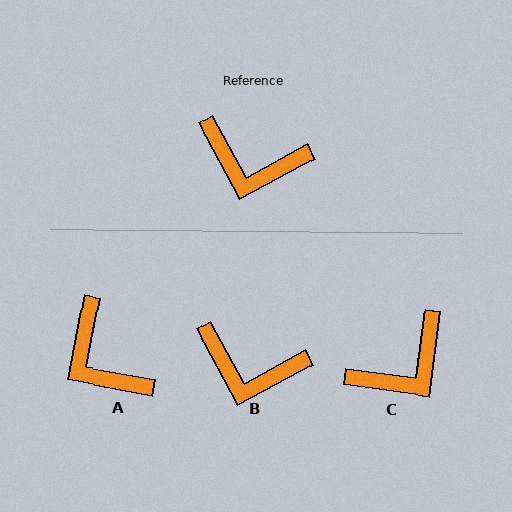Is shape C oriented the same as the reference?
No, it is off by about 54 degrees.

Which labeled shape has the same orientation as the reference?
B.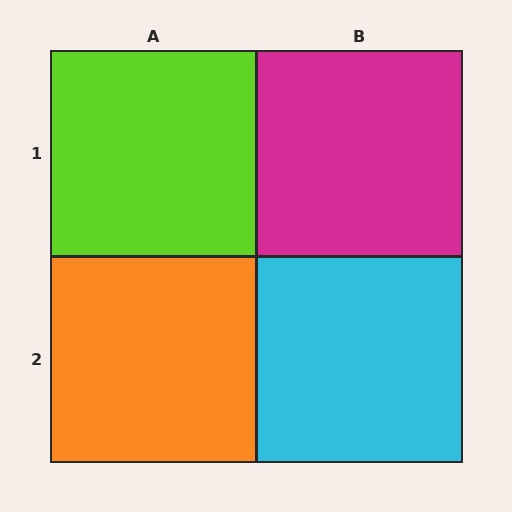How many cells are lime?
1 cell is lime.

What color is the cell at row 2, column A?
Orange.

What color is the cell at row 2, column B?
Cyan.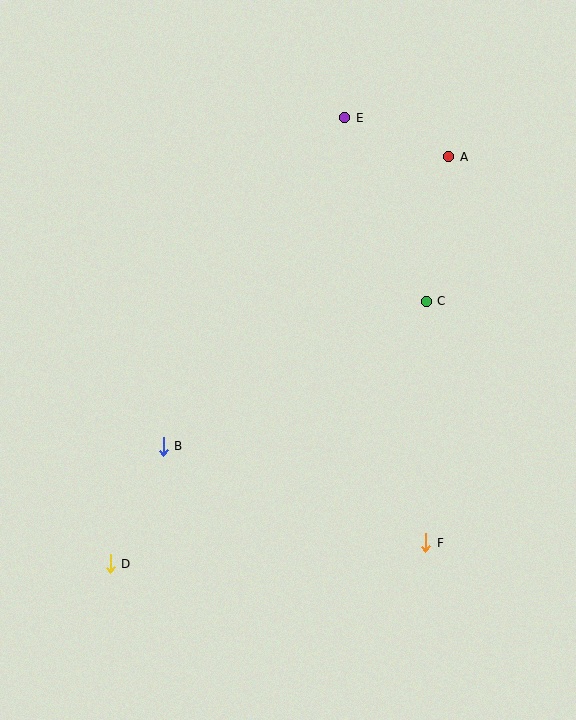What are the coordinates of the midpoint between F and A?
The midpoint between F and A is at (437, 350).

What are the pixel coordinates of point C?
Point C is at (426, 301).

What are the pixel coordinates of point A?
Point A is at (449, 157).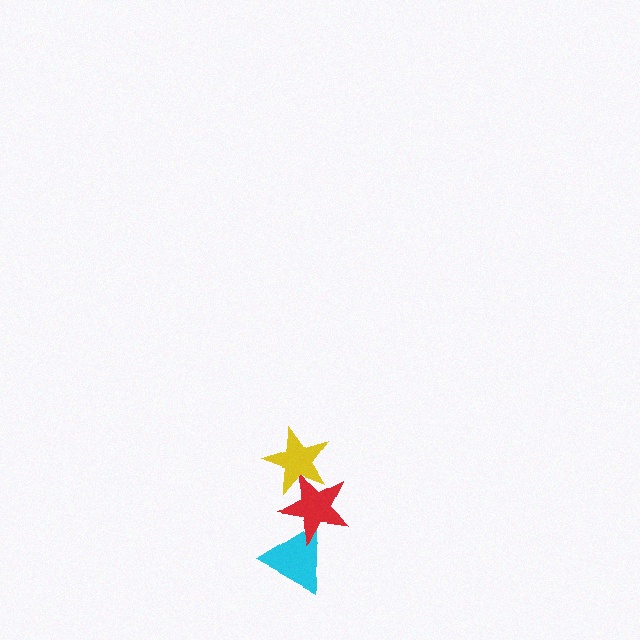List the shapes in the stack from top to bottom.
From top to bottom: the yellow star, the red star, the cyan triangle.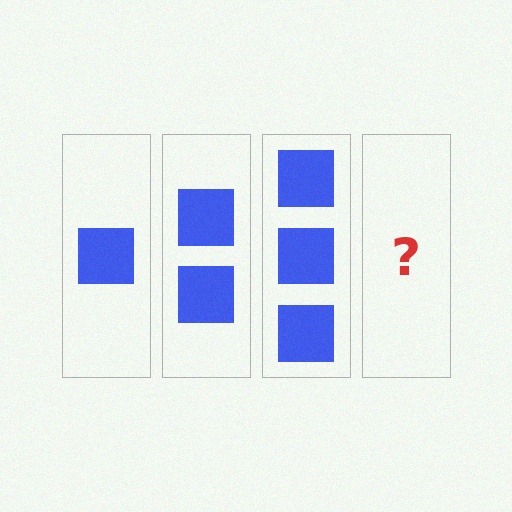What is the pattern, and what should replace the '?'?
The pattern is that each step adds one more square. The '?' should be 4 squares.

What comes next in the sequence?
The next element should be 4 squares.